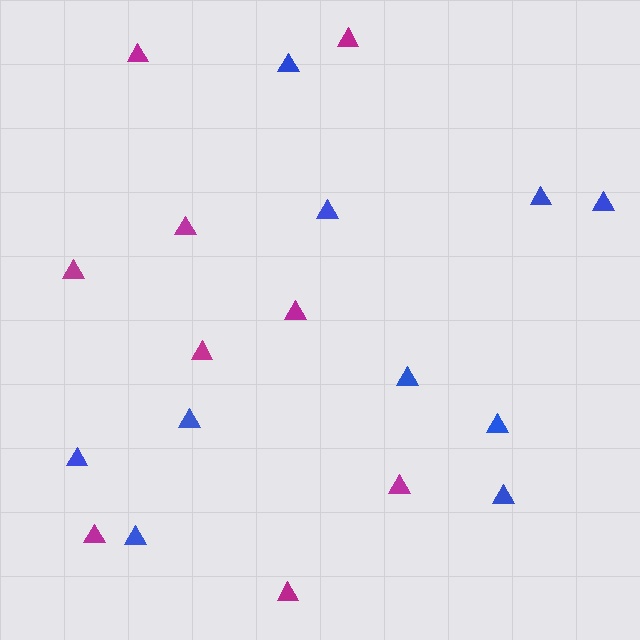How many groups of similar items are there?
There are 2 groups: one group of magenta triangles (9) and one group of blue triangles (10).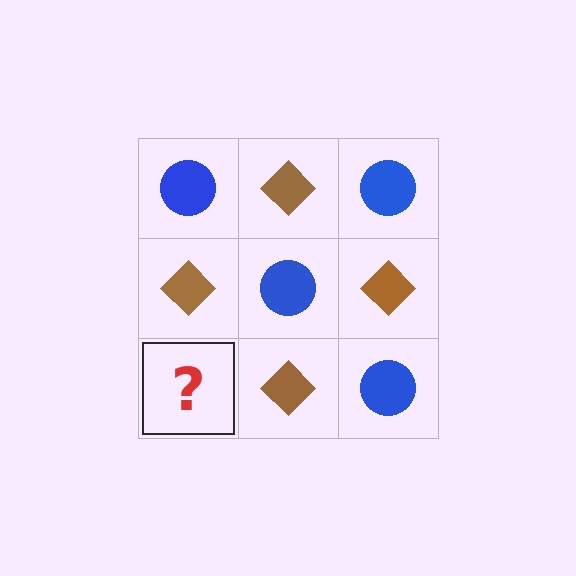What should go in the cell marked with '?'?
The missing cell should contain a blue circle.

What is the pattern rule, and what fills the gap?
The rule is that it alternates blue circle and brown diamond in a checkerboard pattern. The gap should be filled with a blue circle.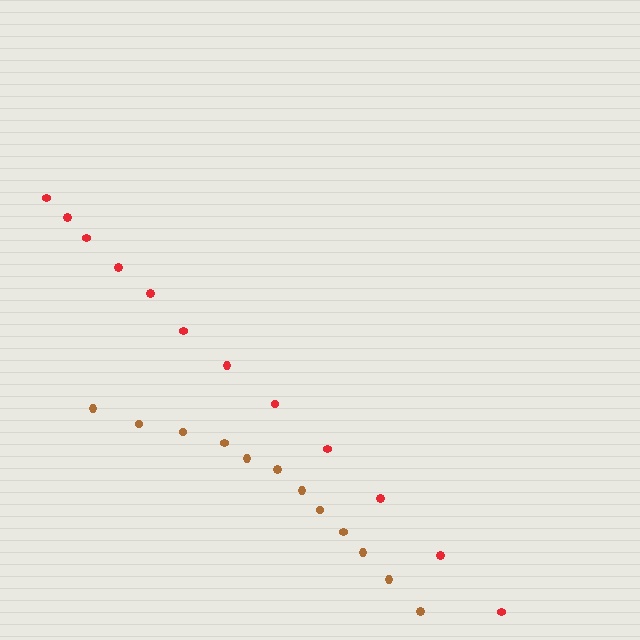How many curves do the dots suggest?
There are 2 distinct paths.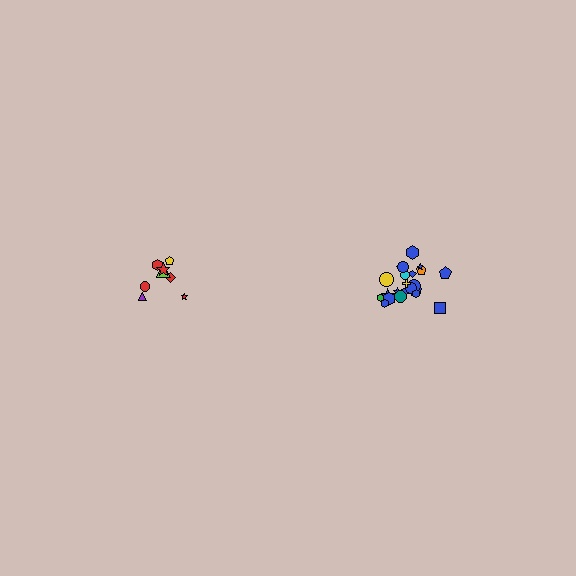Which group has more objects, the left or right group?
The right group.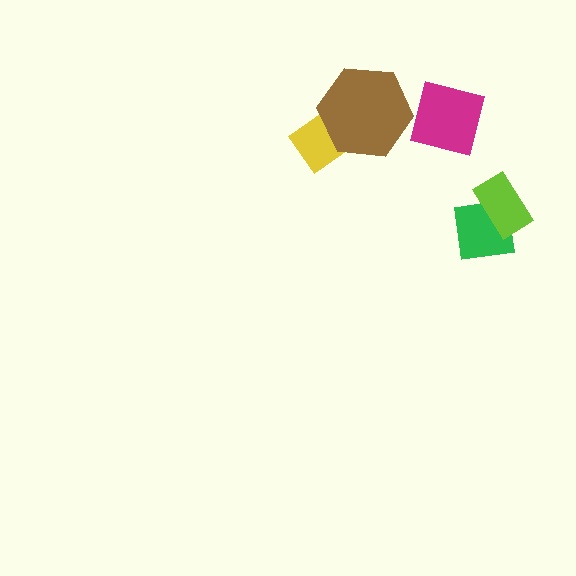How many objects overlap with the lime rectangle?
1 object overlaps with the lime rectangle.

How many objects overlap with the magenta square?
0 objects overlap with the magenta square.